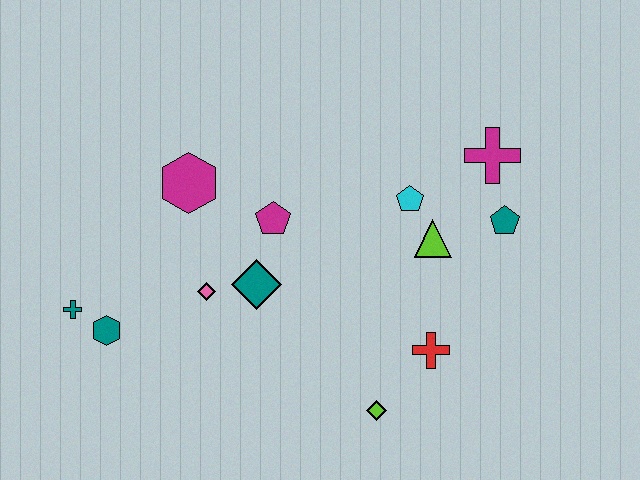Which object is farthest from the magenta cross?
The teal cross is farthest from the magenta cross.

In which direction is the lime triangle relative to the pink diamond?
The lime triangle is to the right of the pink diamond.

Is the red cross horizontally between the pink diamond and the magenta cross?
Yes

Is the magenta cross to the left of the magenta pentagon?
No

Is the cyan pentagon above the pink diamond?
Yes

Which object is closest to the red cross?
The lime diamond is closest to the red cross.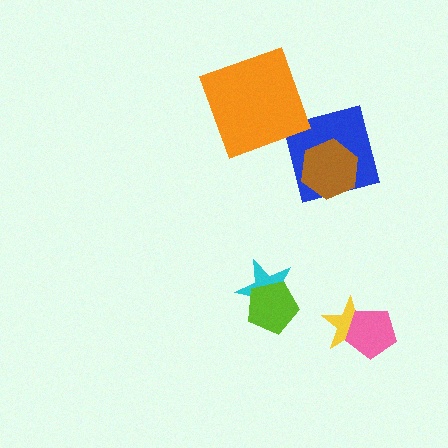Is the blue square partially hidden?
Yes, it is partially covered by another shape.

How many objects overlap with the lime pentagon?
1 object overlaps with the lime pentagon.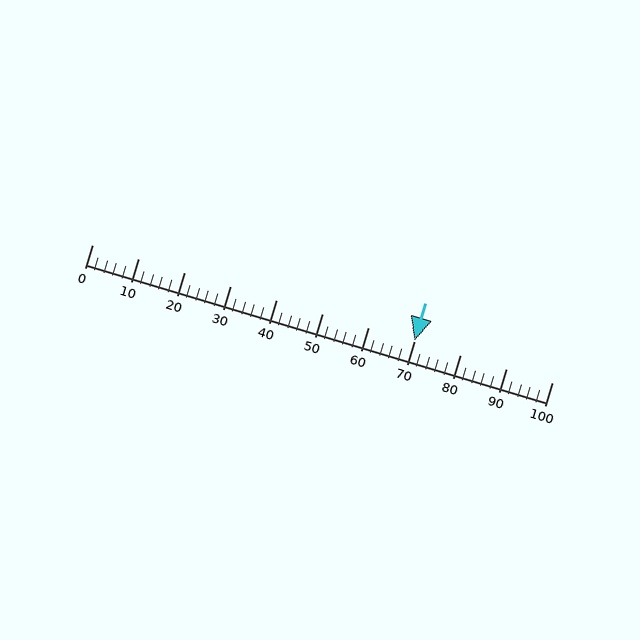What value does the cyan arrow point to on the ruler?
The cyan arrow points to approximately 70.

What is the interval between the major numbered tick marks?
The major tick marks are spaced 10 units apart.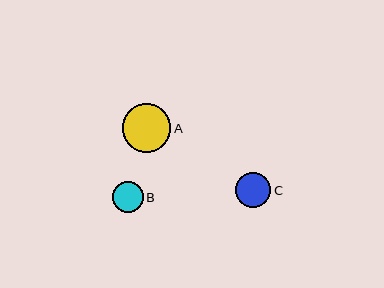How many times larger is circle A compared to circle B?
Circle A is approximately 1.6 times the size of circle B.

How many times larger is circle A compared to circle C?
Circle A is approximately 1.4 times the size of circle C.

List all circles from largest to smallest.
From largest to smallest: A, C, B.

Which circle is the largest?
Circle A is the largest with a size of approximately 49 pixels.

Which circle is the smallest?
Circle B is the smallest with a size of approximately 31 pixels.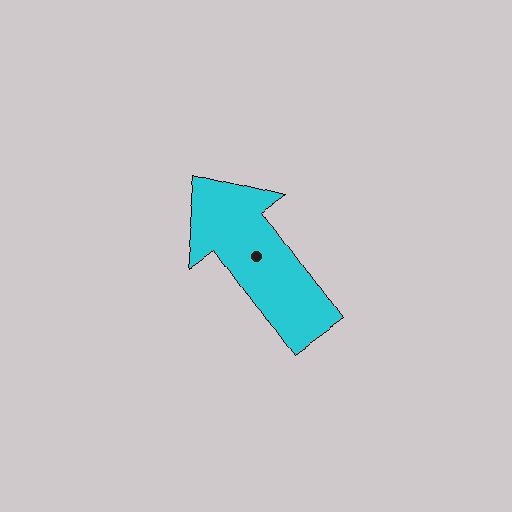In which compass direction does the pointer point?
Northwest.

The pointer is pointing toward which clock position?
Roughly 11 o'clock.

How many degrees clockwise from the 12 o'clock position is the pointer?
Approximately 324 degrees.